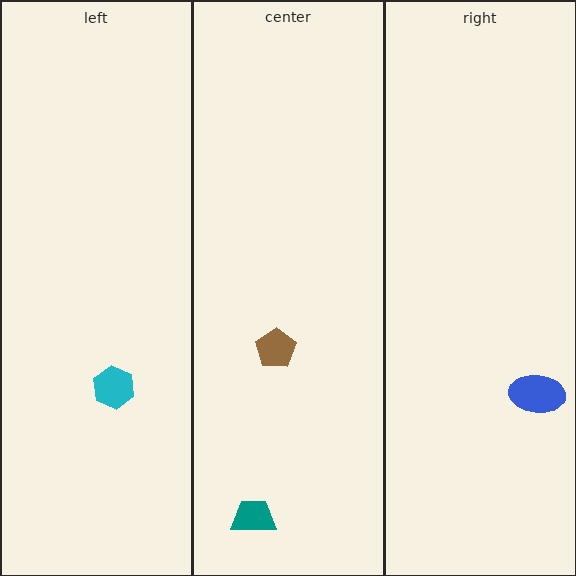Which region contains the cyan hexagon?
The left region.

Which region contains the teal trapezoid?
The center region.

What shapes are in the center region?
The brown pentagon, the teal trapezoid.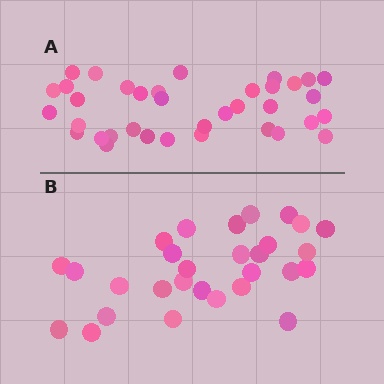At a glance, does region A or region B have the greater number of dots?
Region A (the top region) has more dots.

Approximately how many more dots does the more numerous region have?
Region A has roughly 8 or so more dots than region B.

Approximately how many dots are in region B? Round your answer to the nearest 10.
About 30 dots. (The exact count is 29, which rounds to 30.)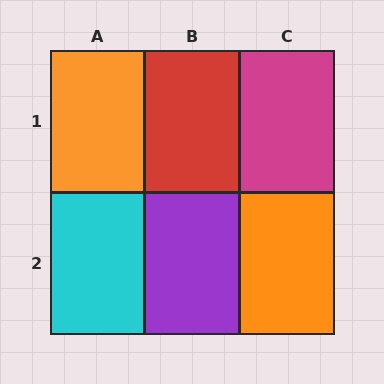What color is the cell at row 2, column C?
Orange.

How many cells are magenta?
1 cell is magenta.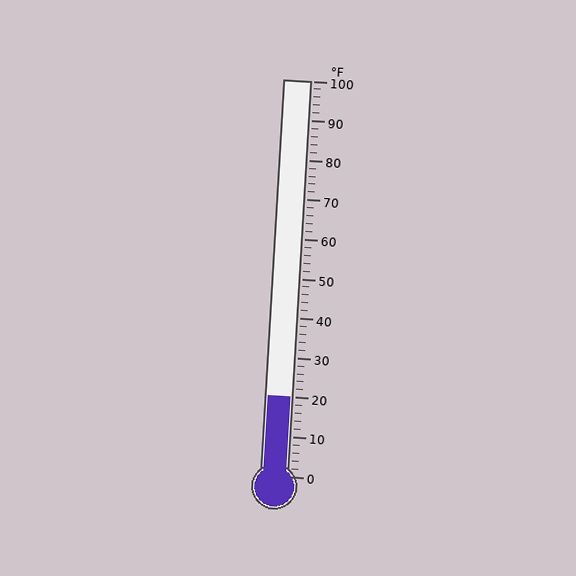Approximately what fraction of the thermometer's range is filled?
The thermometer is filled to approximately 20% of its range.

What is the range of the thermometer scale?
The thermometer scale ranges from 0°F to 100°F.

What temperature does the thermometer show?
The thermometer shows approximately 20°F.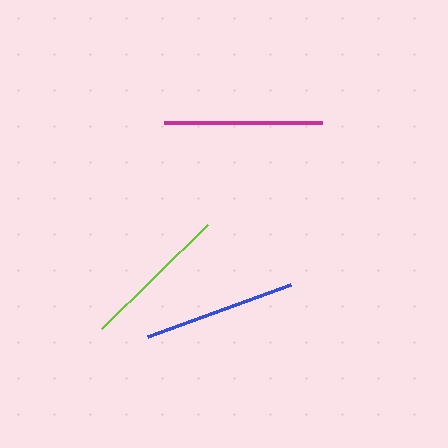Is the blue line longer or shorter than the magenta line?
The magenta line is longer than the blue line.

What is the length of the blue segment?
The blue segment is approximately 152 pixels long.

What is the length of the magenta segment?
The magenta segment is approximately 158 pixels long.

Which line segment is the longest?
The magenta line is the longest at approximately 158 pixels.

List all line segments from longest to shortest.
From longest to shortest: magenta, blue, lime.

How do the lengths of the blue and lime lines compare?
The blue and lime lines are approximately the same length.